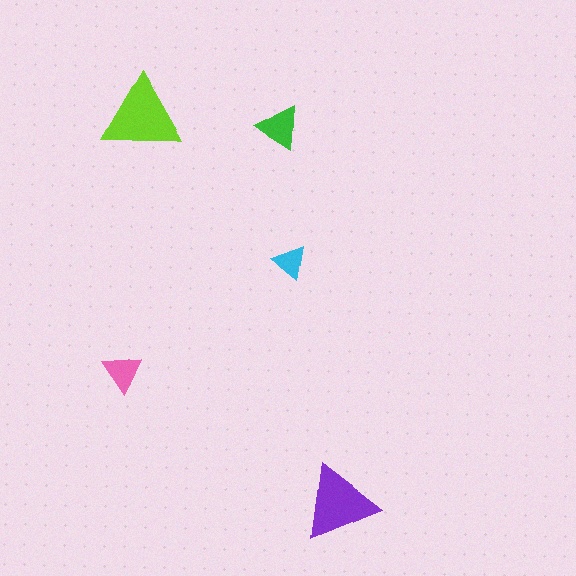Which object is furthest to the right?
The purple triangle is rightmost.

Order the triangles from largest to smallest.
the lime one, the purple one, the green one, the pink one, the cyan one.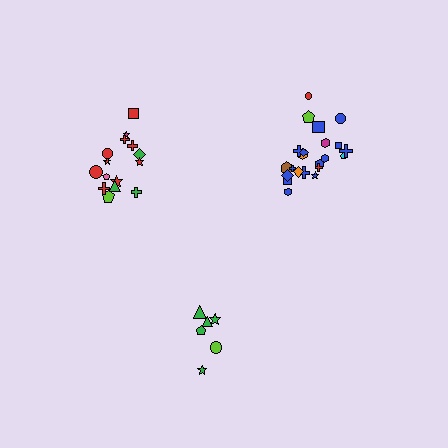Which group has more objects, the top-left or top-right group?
The top-right group.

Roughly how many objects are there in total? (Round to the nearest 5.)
Roughly 45 objects in total.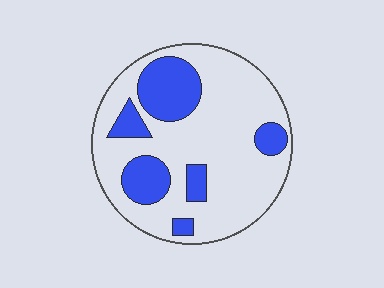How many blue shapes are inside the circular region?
6.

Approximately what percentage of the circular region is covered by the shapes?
Approximately 25%.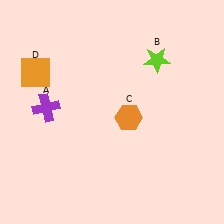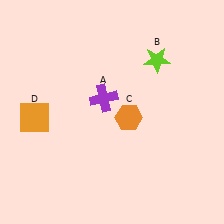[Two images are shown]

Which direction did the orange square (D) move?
The orange square (D) moved down.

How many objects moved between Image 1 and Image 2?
2 objects moved between the two images.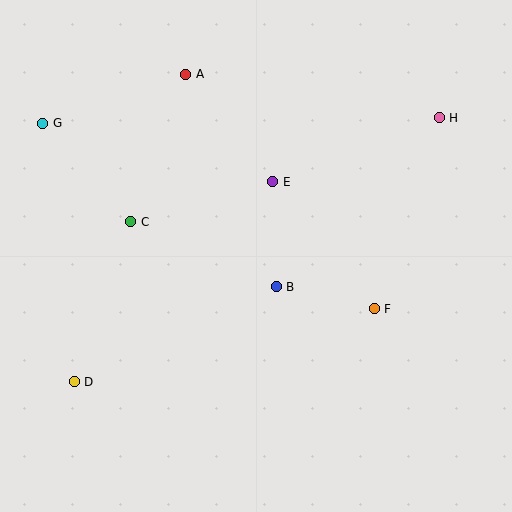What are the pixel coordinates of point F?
Point F is at (374, 309).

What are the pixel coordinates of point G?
Point G is at (43, 124).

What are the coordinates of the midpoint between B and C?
The midpoint between B and C is at (204, 254).